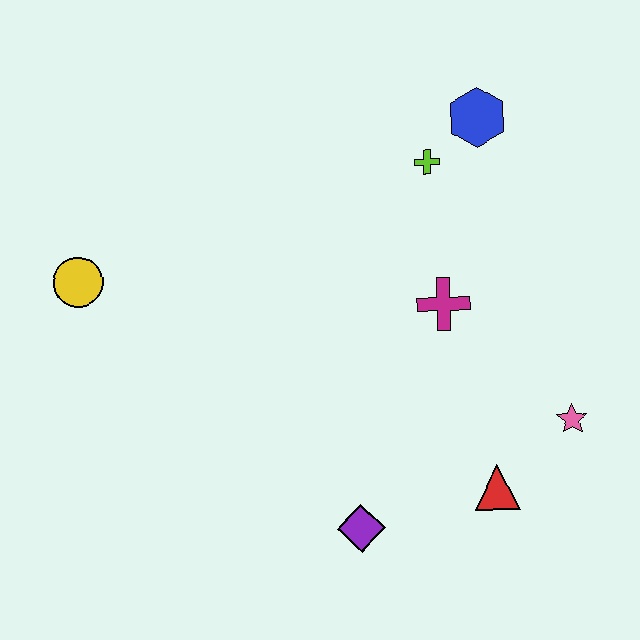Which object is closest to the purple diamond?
The red triangle is closest to the purple diamond.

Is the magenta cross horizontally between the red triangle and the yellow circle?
Yes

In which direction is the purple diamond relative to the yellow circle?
The purple diamond is to the right of the yellow circle.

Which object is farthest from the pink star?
The yellow circle is farthest from the pink star.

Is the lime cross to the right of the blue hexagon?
No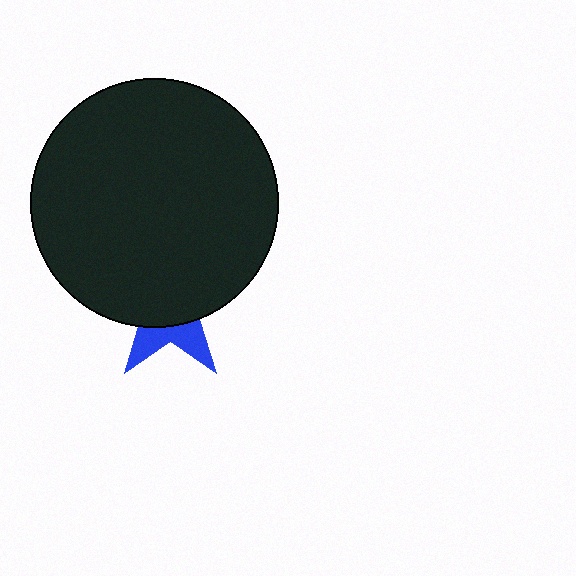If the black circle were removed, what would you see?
You would see the complete blue star.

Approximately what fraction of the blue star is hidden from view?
Roughly 68% of the blue star is hidden behind the black circle.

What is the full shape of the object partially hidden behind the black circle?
The partially hidden object is a blue star.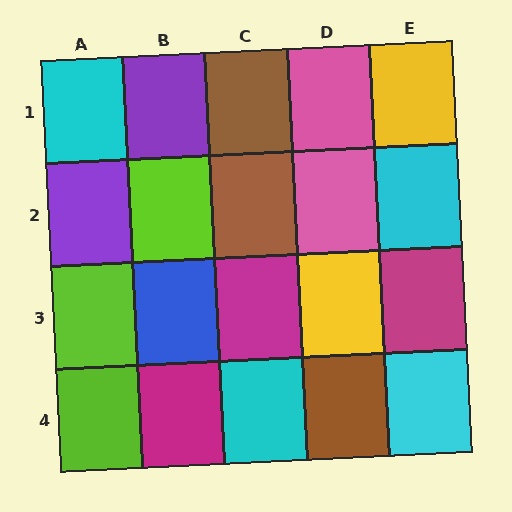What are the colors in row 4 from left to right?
Lime, magenta, cyan, brown, cyan.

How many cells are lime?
3 cells are lime.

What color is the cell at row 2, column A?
Purple.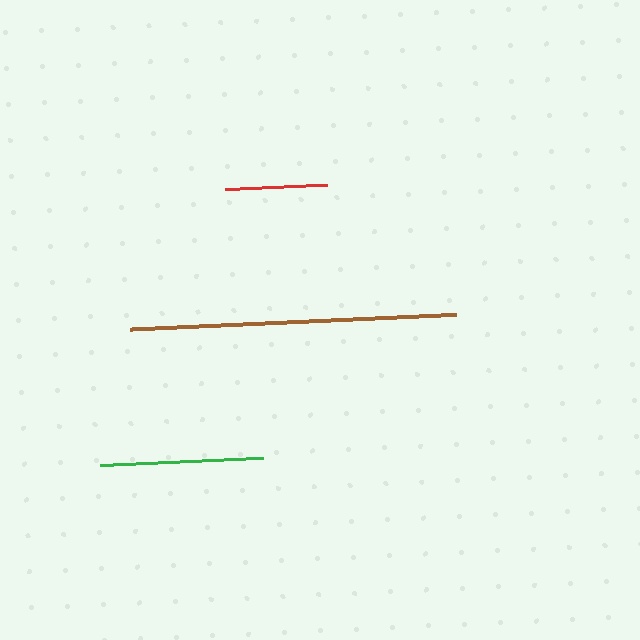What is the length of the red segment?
The red segment is approximately 102 pixels long.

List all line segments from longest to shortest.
From longest to shortest: brown, green, red.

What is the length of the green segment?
The green segment is approximately 164 pixels long.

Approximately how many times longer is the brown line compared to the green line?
The brown line is approximately 2.0 times the length of the green line.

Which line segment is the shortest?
The red line is the shortest at approximately 102 pixels.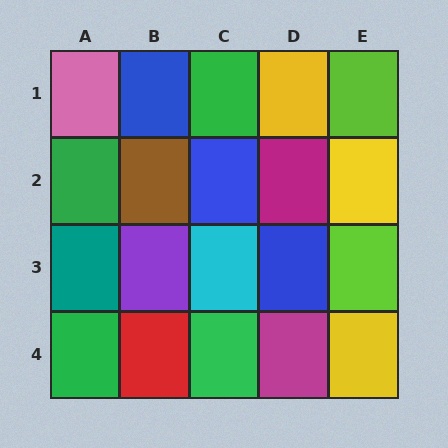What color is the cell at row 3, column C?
Cyan.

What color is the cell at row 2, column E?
Yellow.